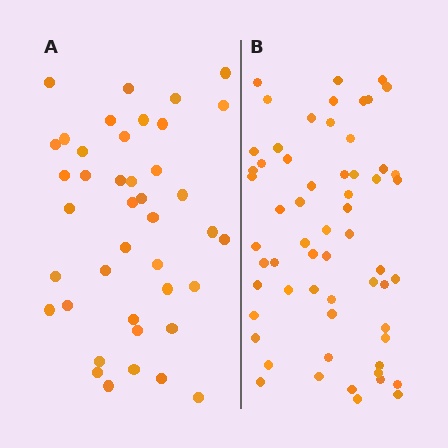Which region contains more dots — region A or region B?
Region B (the right region) has more dots.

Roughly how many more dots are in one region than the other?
Region B has approximately 20 more dots than region A.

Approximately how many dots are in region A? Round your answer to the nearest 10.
About 40 dots. (The exact count is 41, which rounds to 40.)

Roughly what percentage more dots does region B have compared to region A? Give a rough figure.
About 45% more.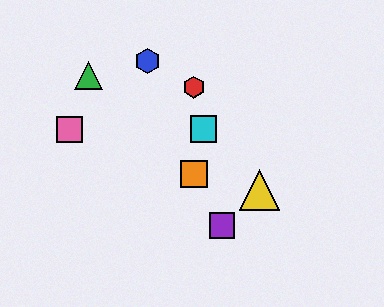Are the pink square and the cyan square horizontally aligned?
Yes, both are at y≈129.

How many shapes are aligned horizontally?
2 shapes (the cyan square, the pink square) are aligned horizontally.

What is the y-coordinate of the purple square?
The purple square is at y≈225.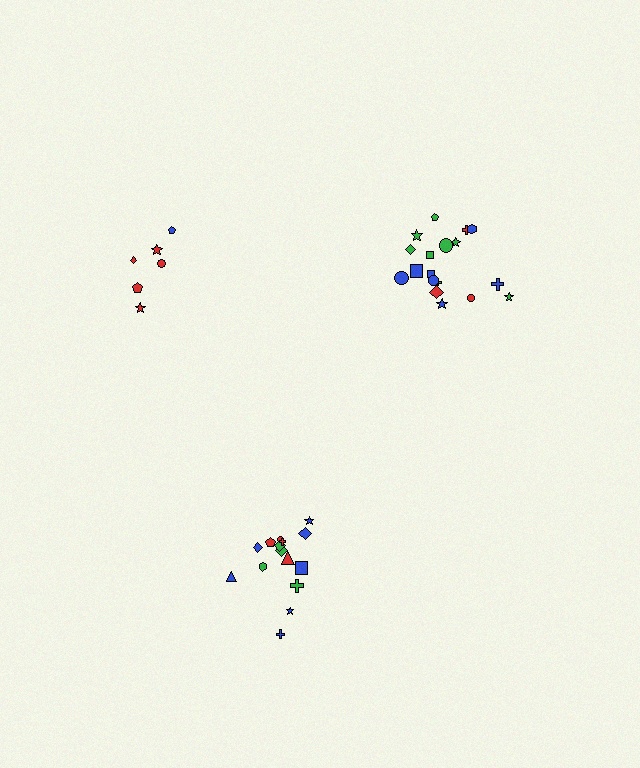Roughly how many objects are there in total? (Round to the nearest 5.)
Roughly 40 objects in total.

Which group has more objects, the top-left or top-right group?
The top-right group.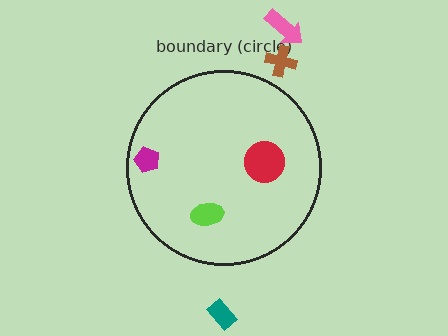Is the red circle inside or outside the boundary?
Inside.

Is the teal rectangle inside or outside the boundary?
Outside.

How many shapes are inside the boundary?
3 inside, 3 outside.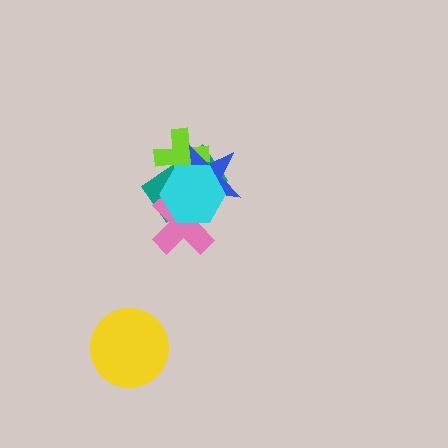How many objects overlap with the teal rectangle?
4 objects overlap with the teal rectangle.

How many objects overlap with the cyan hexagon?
4 objects overlap with the cyan hexagon.